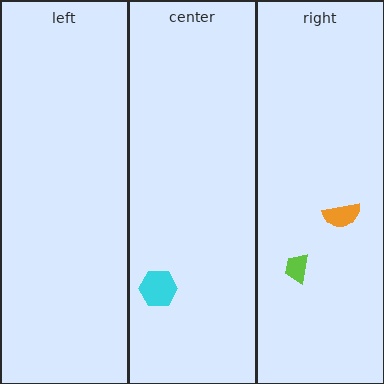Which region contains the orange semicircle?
The right region.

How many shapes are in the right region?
2.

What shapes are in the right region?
The lime trapezoid, the orange semicircle.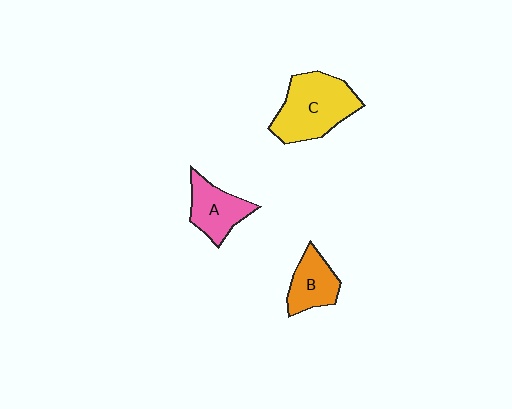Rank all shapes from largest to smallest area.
From largest to smallest: C (yellow), A (pink), B (orange).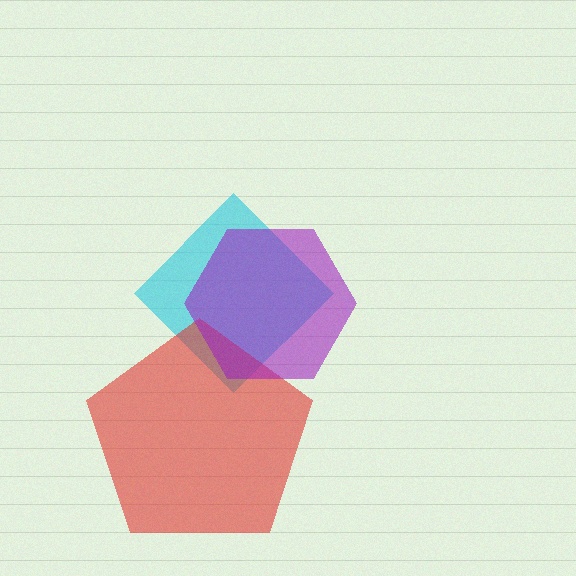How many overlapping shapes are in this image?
There are 3 overlapping shapes in the image.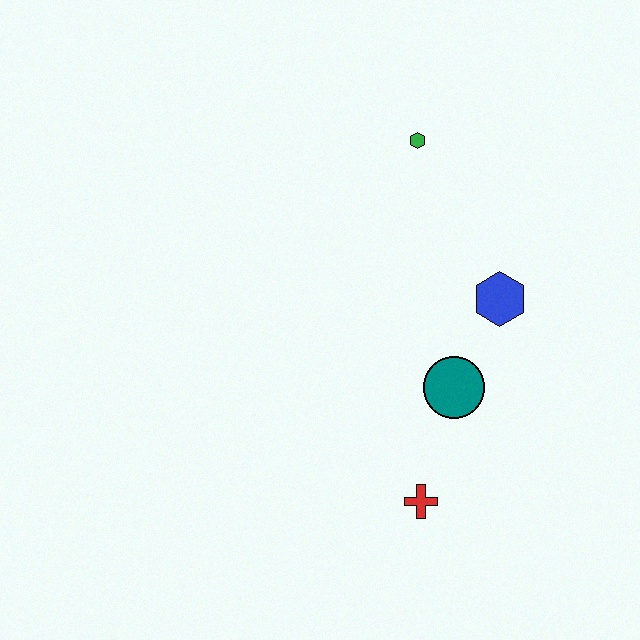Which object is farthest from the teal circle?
The green hexagon is farthest from the teal circle.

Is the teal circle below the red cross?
No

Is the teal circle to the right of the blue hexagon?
No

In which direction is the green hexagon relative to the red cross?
The green hexagon is above the red cross.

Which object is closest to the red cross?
The teal circle is closest to the red cross.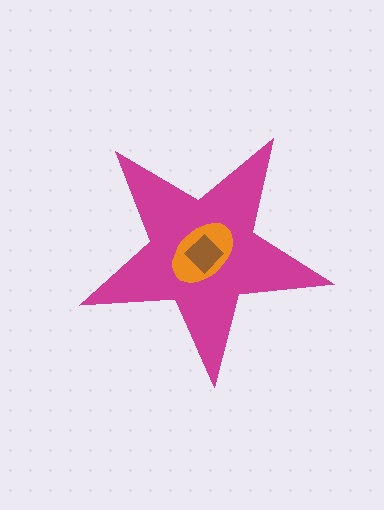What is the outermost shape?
The magenta star.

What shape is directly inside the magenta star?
The orange ellipse.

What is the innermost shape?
The brown diamond.